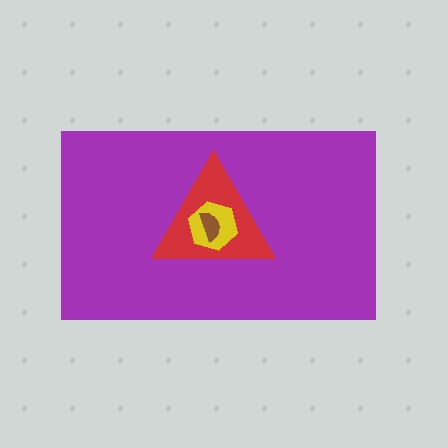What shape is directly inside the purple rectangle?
The red triangle.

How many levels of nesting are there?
4.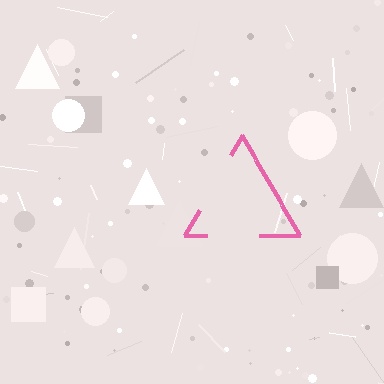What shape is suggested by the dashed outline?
The dashed outline suggests a triangle.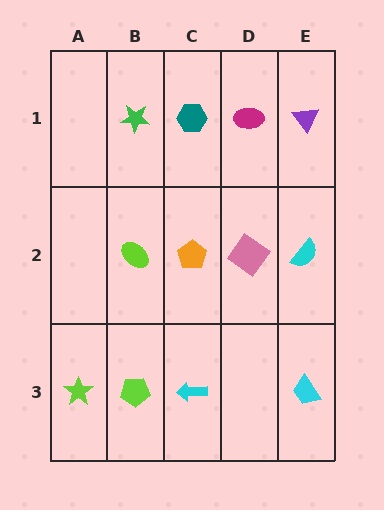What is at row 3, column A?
A lime star.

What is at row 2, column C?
An orange pentagon.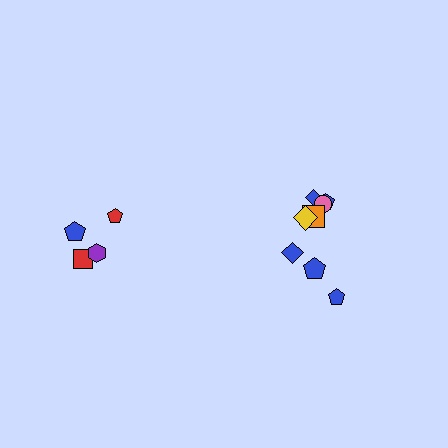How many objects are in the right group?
There are 8 objects.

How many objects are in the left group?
There are 4 objects.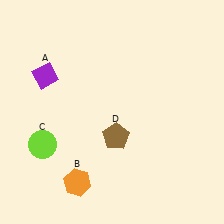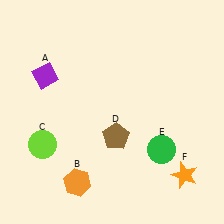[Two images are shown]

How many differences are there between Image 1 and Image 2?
There are 2 differences between the two images.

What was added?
A green circle (E), an orange star (F) were added in Image 2.